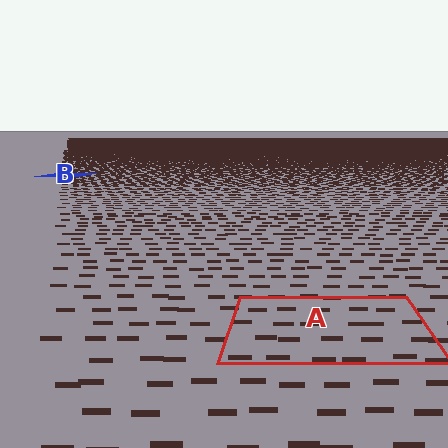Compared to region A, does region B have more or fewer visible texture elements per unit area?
Region B has more texture elements per unit area — they are packed more densely because it is farther away.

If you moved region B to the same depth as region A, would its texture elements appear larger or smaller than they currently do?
They would appear larger. At a closer depth, the same texture elements are projected at a bigger on-screen size.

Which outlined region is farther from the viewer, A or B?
Region B is farther from the viewer — the texture elements inside it appear smaller and more densely packed.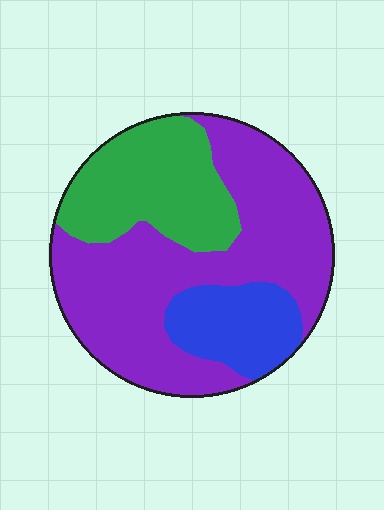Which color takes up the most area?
Purple, at roughly 55%.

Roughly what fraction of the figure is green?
Green takes up about one quarter (1/4) of the figure.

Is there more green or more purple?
Purple.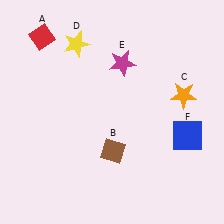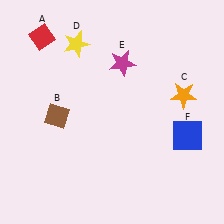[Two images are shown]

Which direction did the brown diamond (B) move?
The brown diamond (B) moved left.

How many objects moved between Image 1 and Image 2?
1 object moved between the two images.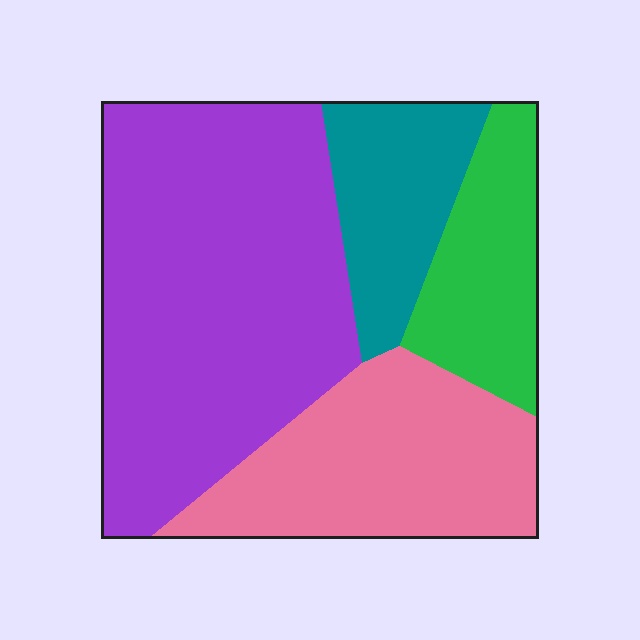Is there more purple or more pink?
Purple.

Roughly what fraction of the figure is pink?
Pink covers around 25% of the figure.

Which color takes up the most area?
Purple, at roughly 45%.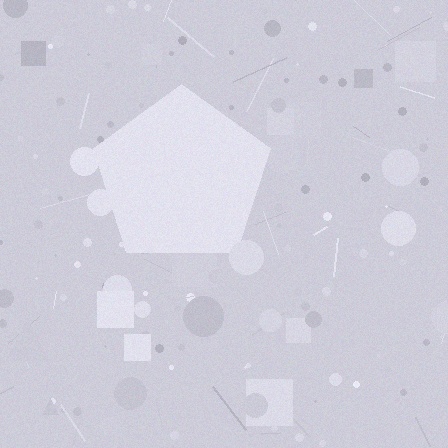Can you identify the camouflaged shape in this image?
The camouflaged shape is a pentagon.